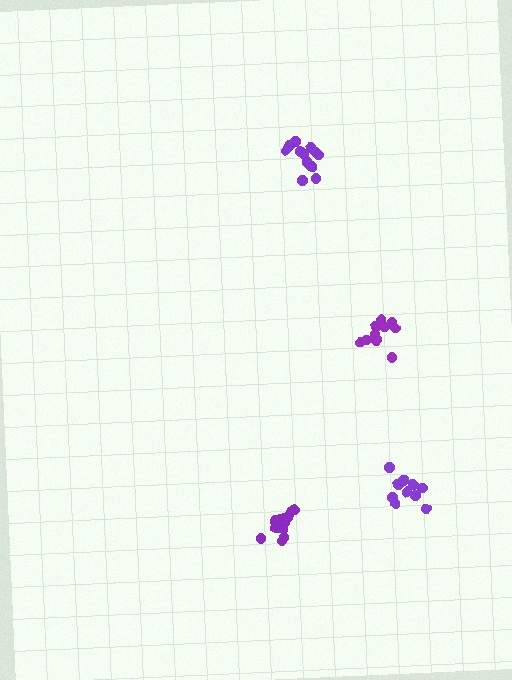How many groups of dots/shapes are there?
There are 4 groups.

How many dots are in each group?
Group 1: 13 dots, Group 2: 12 dots, Group 3: 10 dots, Group 4: 10 dots (45 total).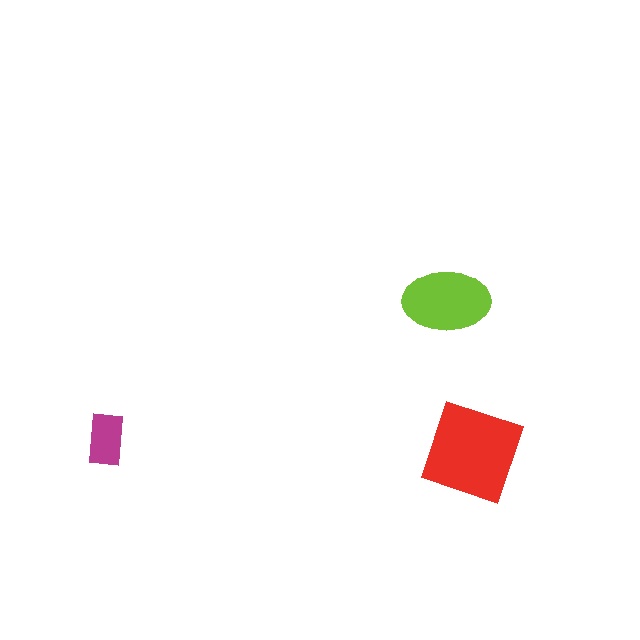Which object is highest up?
The lime ellipse is topmost.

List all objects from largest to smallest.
The red diamond, the lime ellipse, the magenta rectangle.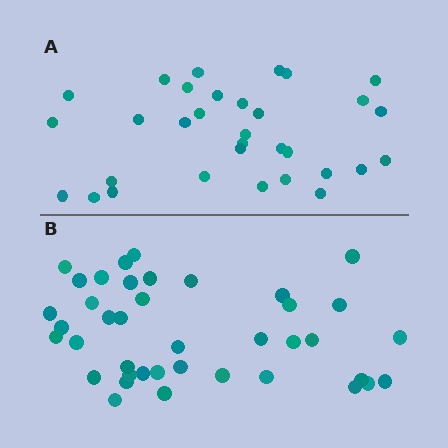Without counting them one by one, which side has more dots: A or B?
Region B (the bottom region) has more dots.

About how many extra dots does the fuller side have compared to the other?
Region B has roughly 8 or so more dots than region A.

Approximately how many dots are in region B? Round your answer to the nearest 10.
About 40 dots.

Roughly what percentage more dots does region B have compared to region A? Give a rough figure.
About 25% more.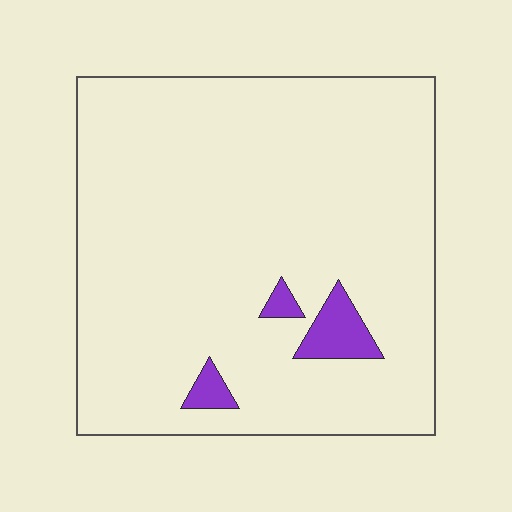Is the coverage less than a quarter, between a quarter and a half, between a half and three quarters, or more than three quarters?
Less than a quarter.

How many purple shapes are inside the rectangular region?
3.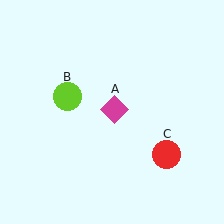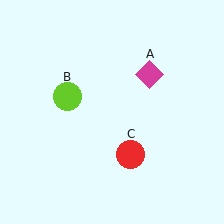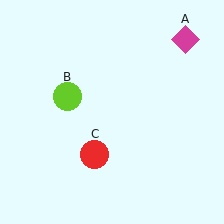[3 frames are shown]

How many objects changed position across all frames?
2 objects changed position: magenta diamond (object A), red circle (object C).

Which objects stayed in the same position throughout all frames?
Lime circle (object B) remained stationary.